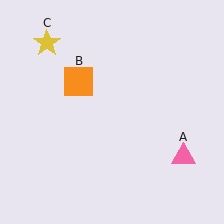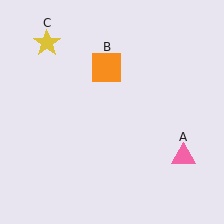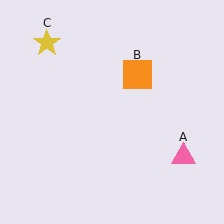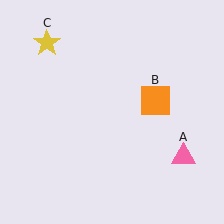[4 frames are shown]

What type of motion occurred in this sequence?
The orange square (object B) rotated clockwise around the center of the scene.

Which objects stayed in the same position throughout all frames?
Pink triangle (object A) and yellow star (object C) remained stationary.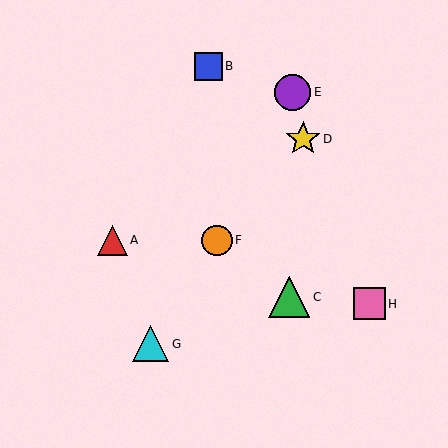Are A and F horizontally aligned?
Yes, both are at y≈240.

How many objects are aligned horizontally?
2 objects (A, F) are aligned horizontally.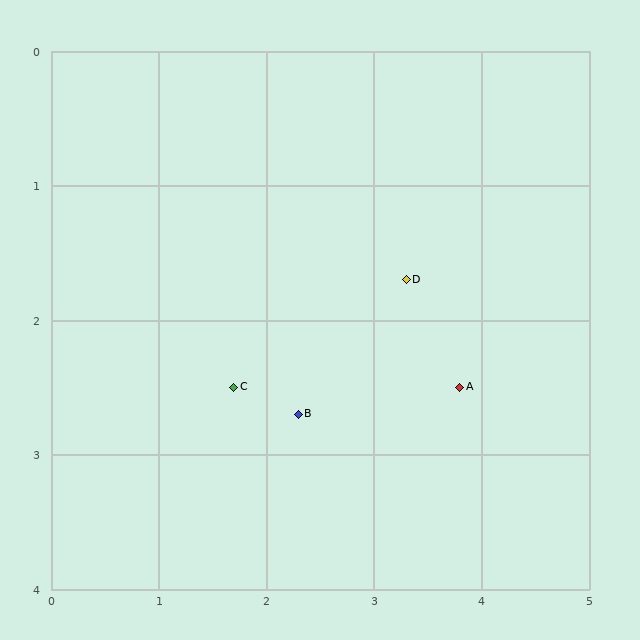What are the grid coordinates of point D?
Point D is at approximately (3.3, 1.7).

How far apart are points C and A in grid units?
Points C and A are about 2.1 grid units apart.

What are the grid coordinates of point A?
Point A is at approximately (3.8, 2.5).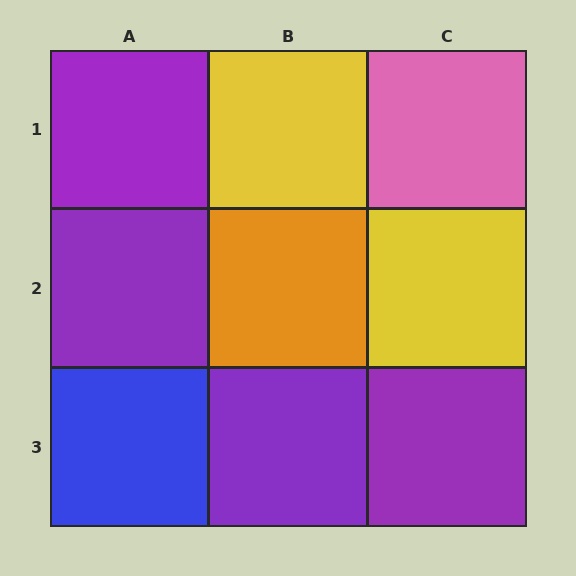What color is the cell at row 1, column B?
Yellow.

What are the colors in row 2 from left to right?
Purple, orange, yellow.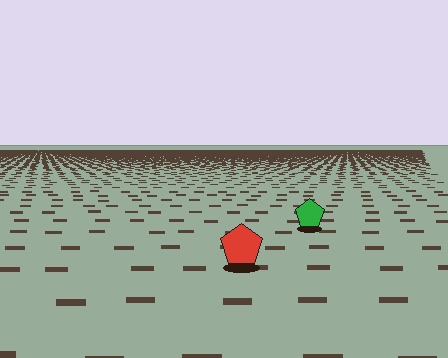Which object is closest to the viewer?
The red pentagon is closest. The texture marks near it are larger and more spread out.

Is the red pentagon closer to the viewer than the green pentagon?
Yes. The red pentagon is closer — you can tell from the texture gradient: the ground texture is coarser near it.